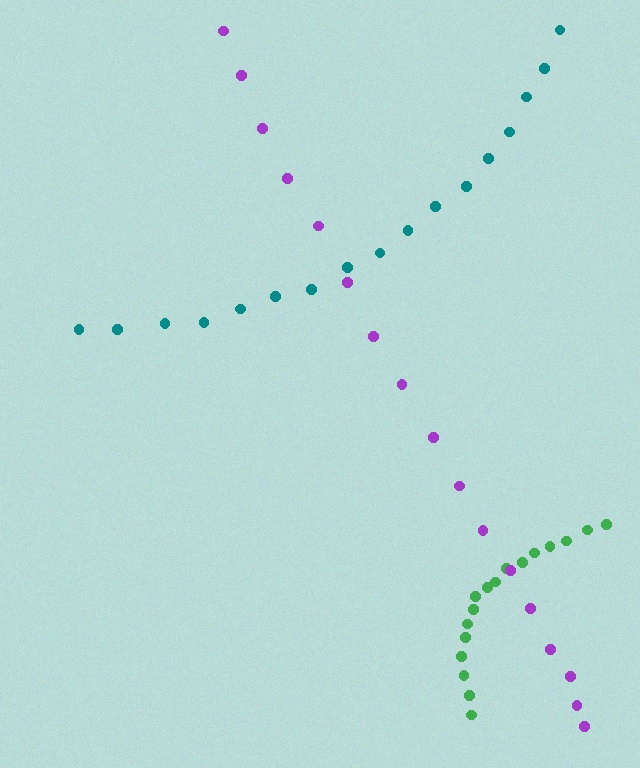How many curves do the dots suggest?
There are 3 distinct paths.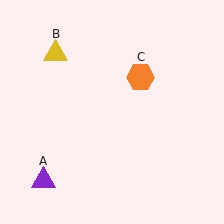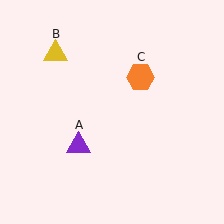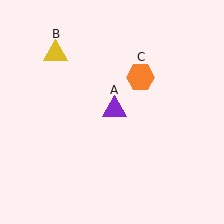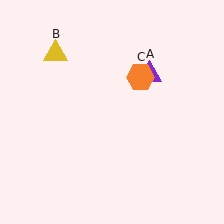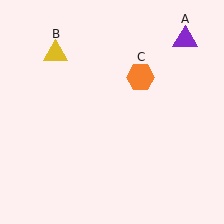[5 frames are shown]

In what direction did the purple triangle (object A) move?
The purple triangle (object A) moved up and to the right.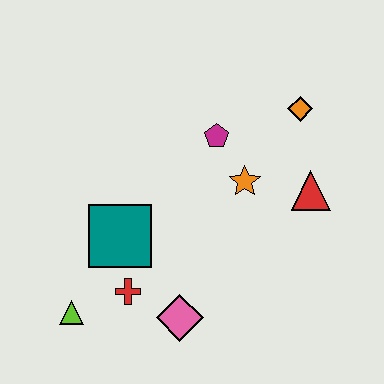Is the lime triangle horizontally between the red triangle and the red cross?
No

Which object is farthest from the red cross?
The orange diamond is farthest from the red cross.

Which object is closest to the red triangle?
The orange star is closest to the red triangle.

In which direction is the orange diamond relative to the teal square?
The orange diamond is to the right of the teal square.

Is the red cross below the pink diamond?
No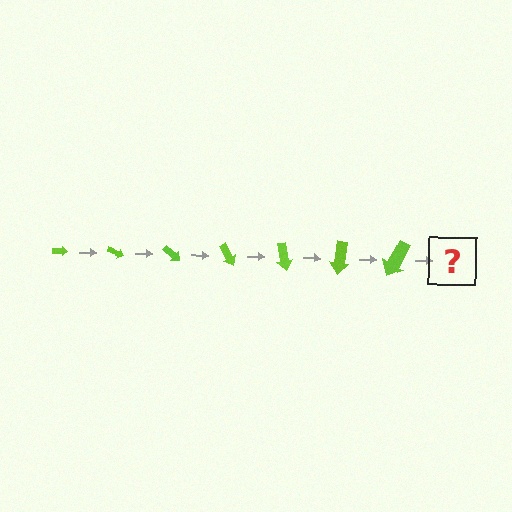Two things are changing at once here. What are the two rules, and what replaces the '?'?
The two rules are that the arrow grows larger each step and it rotates 20 degrees each step. The '?' should be an arrow, larger than the previous one and rotated 140 degrees from the start.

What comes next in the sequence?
The next element should be an arrow, larger than the previous one and rotated 140 degrees from the start.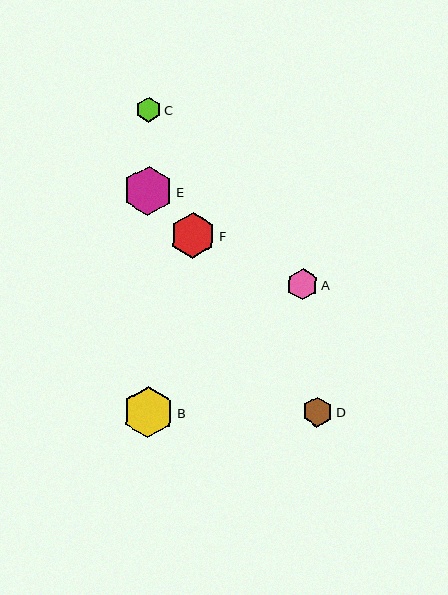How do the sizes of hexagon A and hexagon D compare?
Hexagon A and hexagon D are approximately the same size.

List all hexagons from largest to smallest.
From largest to smallest: B, E, F, A, D, C.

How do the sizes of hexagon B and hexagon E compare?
Hexagon B and hexagon E are approximately the same size.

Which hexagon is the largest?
Hexagon B is the largest with a size of approximately 51 pixels.